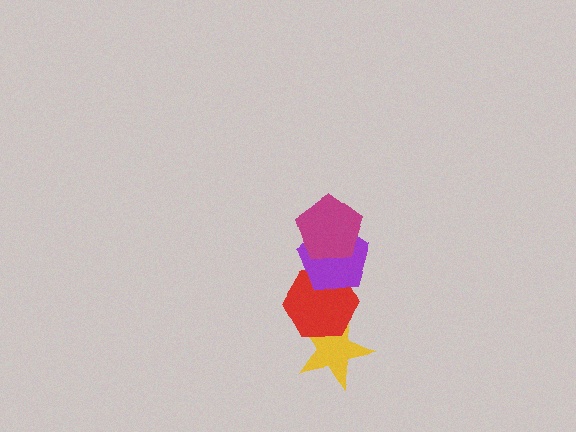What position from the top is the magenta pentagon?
The magenta pentagon is 1st from the top.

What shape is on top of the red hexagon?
The purple pentagon is on top of the red hexagon.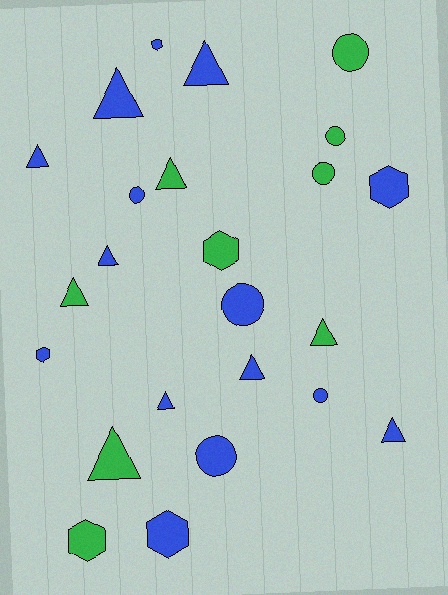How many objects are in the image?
There are 24 objects.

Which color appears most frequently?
Blue, with 15 objects.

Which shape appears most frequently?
Triangle, with 11 objects.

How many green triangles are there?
There are 4 green triangles.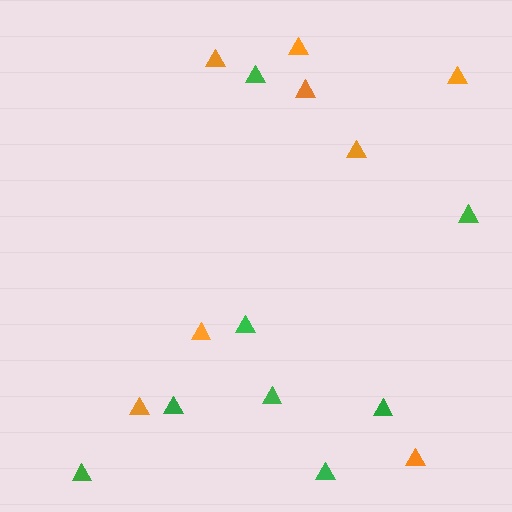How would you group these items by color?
There are 2 groups: one group of green triangles (8) and one group of orange triangles (8).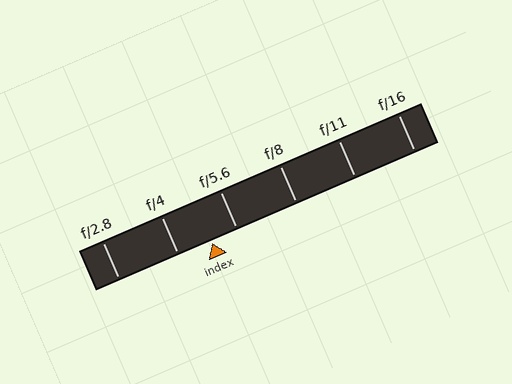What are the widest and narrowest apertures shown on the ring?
The widest aperture shown is f/2.8 and the narrowest is f/16.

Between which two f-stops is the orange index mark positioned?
The index mark is between f/4 and f/5.6.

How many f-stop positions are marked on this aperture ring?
There are 6 f-stop positions marked.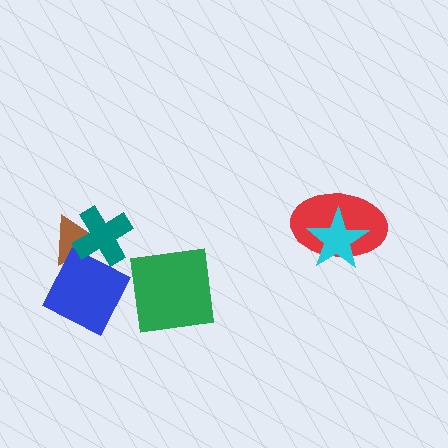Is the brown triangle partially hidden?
Yes, it is partially covered by another shape.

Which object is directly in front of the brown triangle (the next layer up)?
The blue diamond is directly in front of the brown triangle.